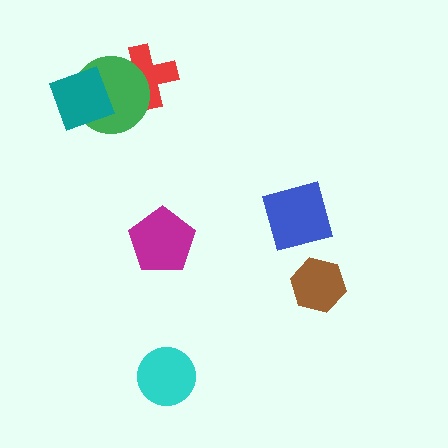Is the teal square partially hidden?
No, no other shape covers it.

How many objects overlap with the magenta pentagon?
0 objects overlap with the magenta pentagon.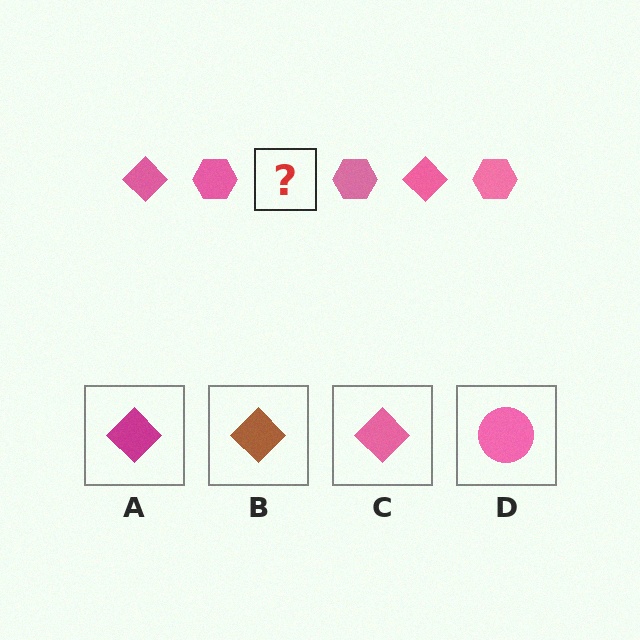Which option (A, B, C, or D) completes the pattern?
C.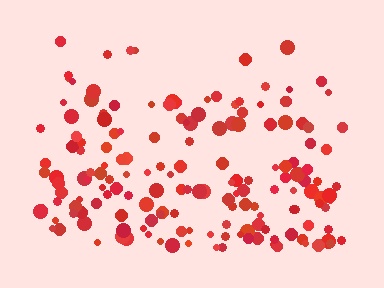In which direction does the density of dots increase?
From top to bottom, with the bottom side densest.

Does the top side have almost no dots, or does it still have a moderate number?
Still a moderate number, just noticeably fewer than the bottom.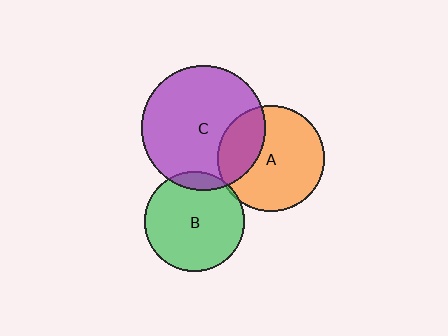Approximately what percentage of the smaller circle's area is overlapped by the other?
Approximately 30%.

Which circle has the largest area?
Circle C (purple).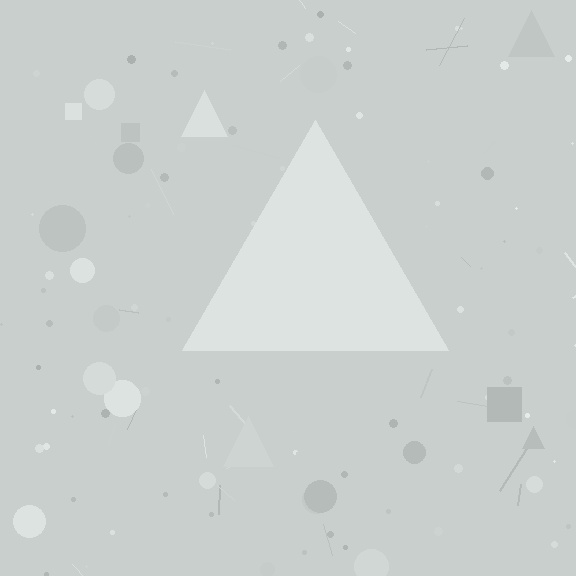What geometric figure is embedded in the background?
A triangle is embedded in the background.